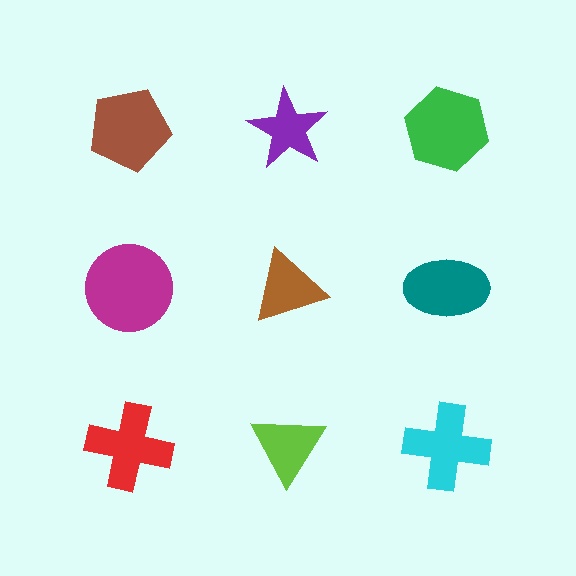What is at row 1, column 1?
A brown pentagon.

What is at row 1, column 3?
A green hexagon.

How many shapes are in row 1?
3 shapes.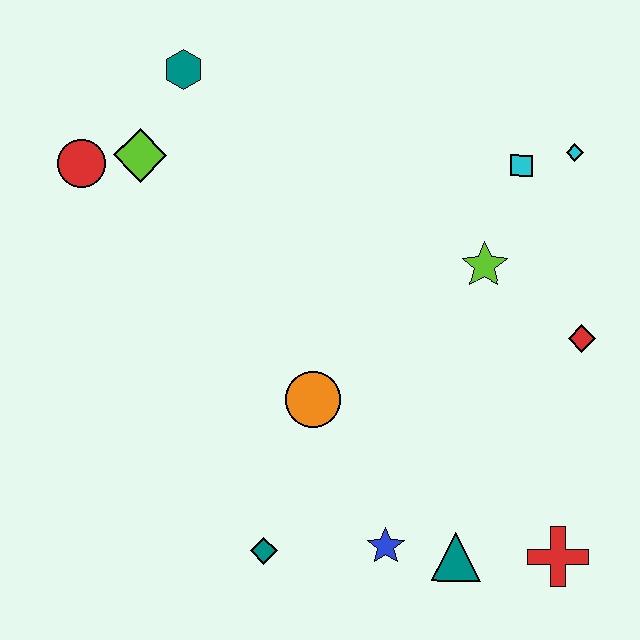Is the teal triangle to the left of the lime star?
Yes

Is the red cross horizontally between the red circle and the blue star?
No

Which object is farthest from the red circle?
The red cross is farthest from the red circle.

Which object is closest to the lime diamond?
The red circle is closest to the lime diamond.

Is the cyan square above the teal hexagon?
No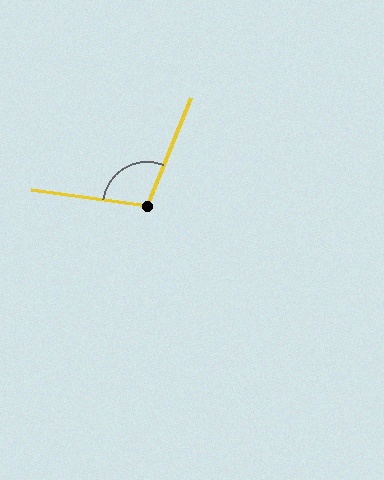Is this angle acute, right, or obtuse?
It is obtuse.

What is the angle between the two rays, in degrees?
Approximately 105 degrees.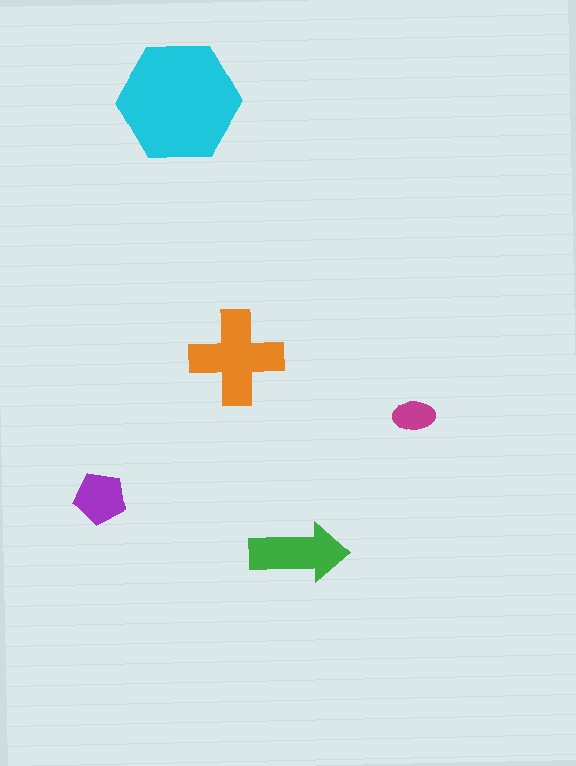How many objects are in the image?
There are 5 objects in the image.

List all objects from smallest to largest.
The magenta ellipse, the purple pentagon, the green arrow, the orange cross, the cyan hexagon.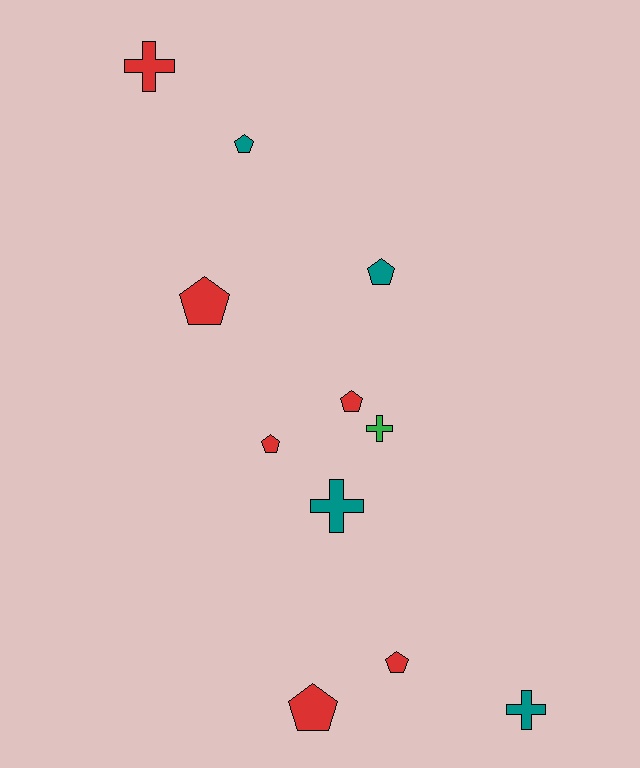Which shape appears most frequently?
Pentagon, with 7 objects.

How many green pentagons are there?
There are no green pentagons.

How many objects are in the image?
There are 11 objects.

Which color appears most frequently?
Red, with 6 objects.